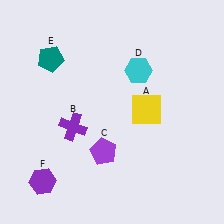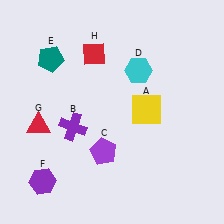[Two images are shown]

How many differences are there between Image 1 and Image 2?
There are 2 differences between the two images.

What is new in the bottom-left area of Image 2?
A red triangle (G) was added in the bottom-left area of Image 2.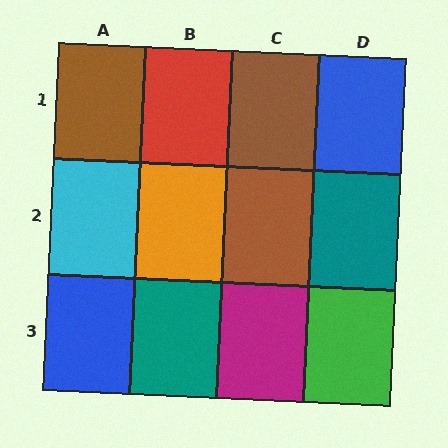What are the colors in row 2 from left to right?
Cyan, orange, brown, teal.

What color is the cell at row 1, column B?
Red.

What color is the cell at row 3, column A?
Blue.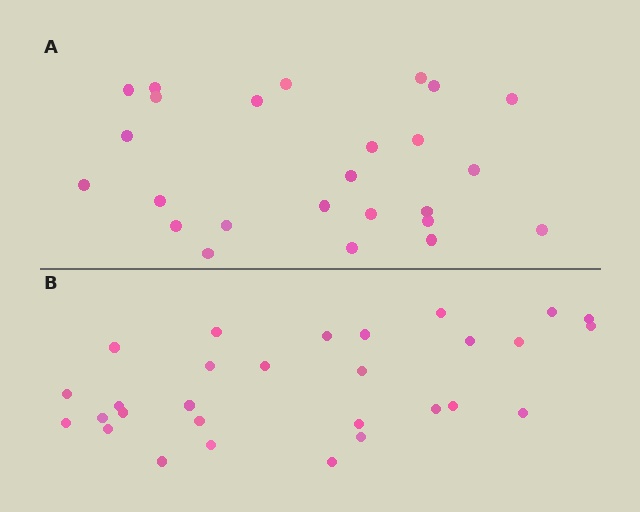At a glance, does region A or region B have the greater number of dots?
Region B (the bottom region) has more dots.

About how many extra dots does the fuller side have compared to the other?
Region B has about 4 more dots than region A.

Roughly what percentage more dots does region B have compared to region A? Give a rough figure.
About 15% more.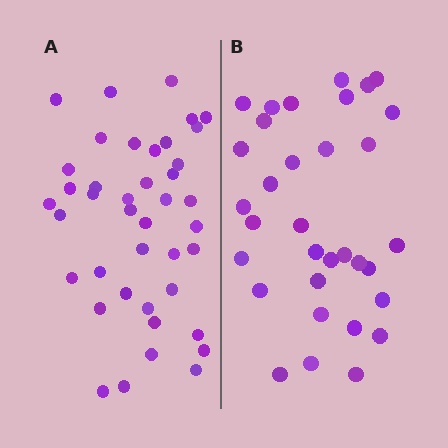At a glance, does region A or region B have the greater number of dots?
Region A (the left region) has more dots.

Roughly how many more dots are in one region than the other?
Region A has roughly 8 or so more dots than region B.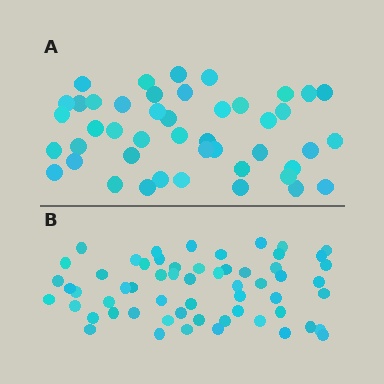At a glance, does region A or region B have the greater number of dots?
Region B (the bottom region) has more dots.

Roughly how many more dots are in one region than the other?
Region B has approximately 15 more dots than region A.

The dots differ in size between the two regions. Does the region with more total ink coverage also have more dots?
No. Region A has more total ink coverage because its dots are larger, but region B actually contains more individual dots. Total area can be misleading — the number of items is what matters here.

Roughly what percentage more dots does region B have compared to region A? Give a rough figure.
About 30% more.